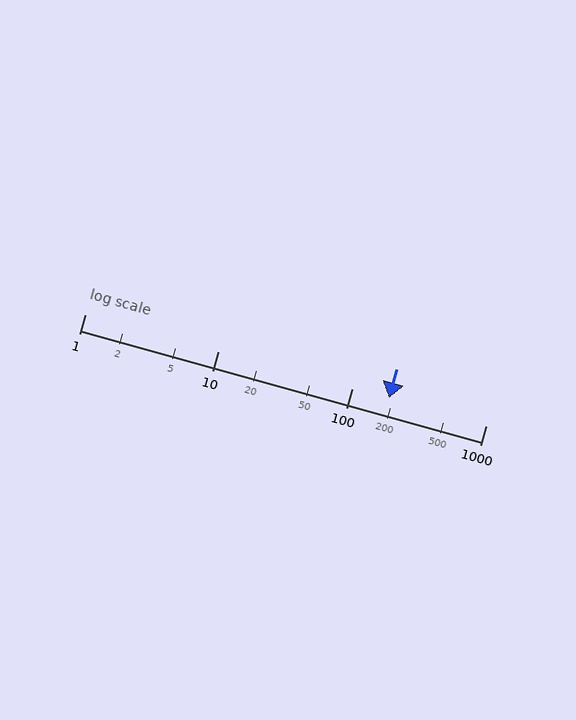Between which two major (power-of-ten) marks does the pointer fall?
The pointer is between 100 and 1000.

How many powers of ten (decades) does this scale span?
The scale spans 3 decades, from 1 to 1000.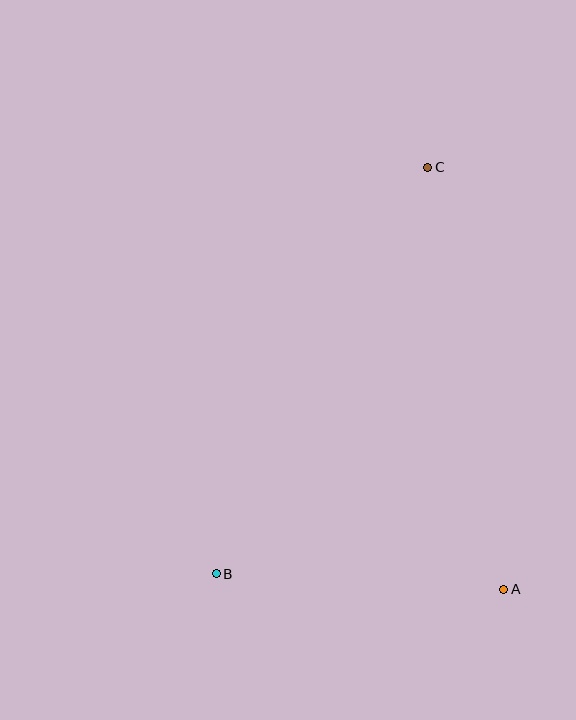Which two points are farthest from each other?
Points B and C are farthest from each other.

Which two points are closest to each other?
Points A and B are closest to each other.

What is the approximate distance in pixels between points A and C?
The distance between A and C is approximately 429 pixels.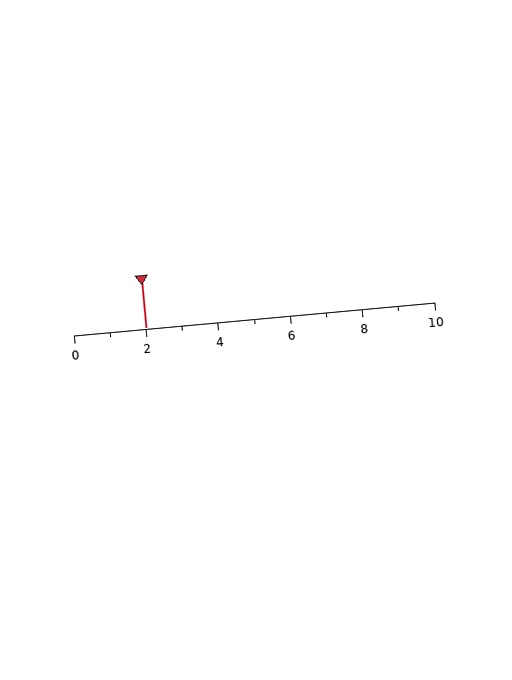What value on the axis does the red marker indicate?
The marker indicates approximately 2.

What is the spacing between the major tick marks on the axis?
The major ticks are spaced 2 apart.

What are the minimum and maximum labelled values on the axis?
The axis runs from 0 to 10.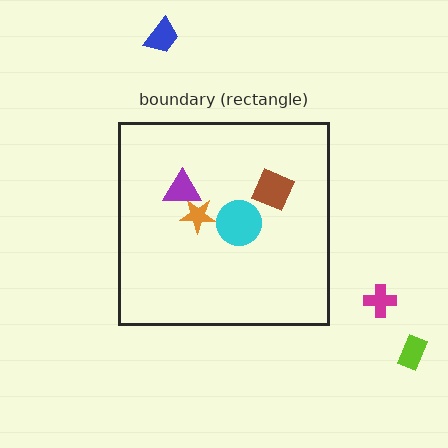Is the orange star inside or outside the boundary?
Inside.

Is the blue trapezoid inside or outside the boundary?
Outside.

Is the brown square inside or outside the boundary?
Inside.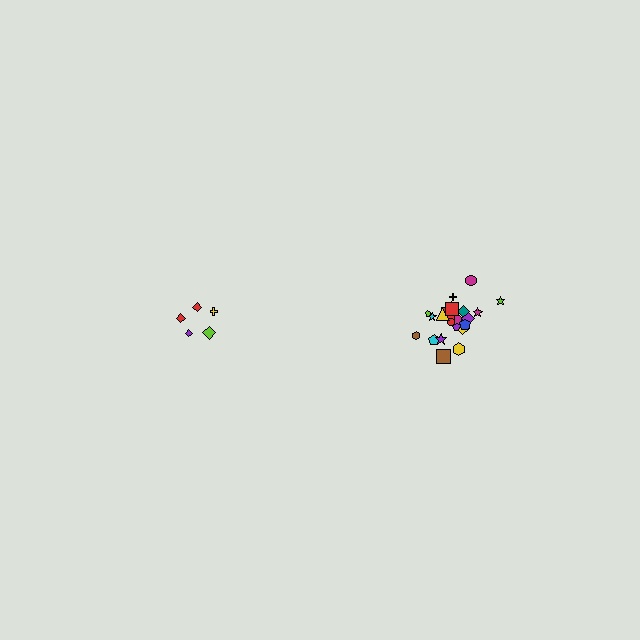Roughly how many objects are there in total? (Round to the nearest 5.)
Roughly 25 objects in total.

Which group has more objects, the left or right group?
The right group.